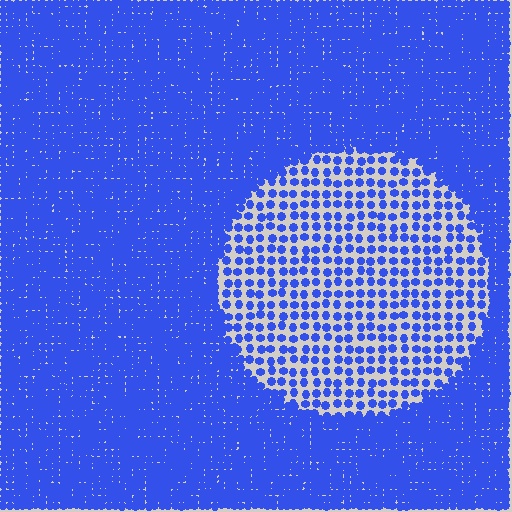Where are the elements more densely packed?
The elements are more densely packed outside the circle boundary.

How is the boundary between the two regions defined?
The boundary is defined by a change in element density (approximately 2.8x ratio). All elements are the same color, size, and shape.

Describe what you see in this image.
The image contains small blue elements arranged at two different densities. A circle-shaped region is visible where the elements are less densely packed than the surrounding area.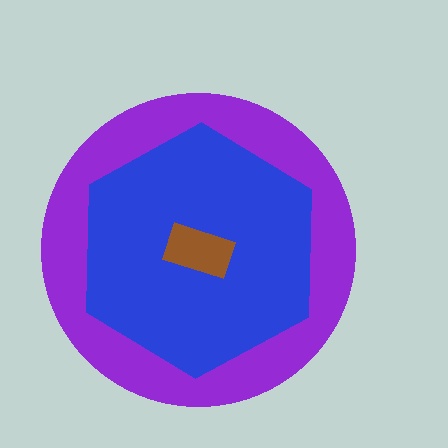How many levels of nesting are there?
3.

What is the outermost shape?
The purple circle.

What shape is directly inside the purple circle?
The blue hexagon.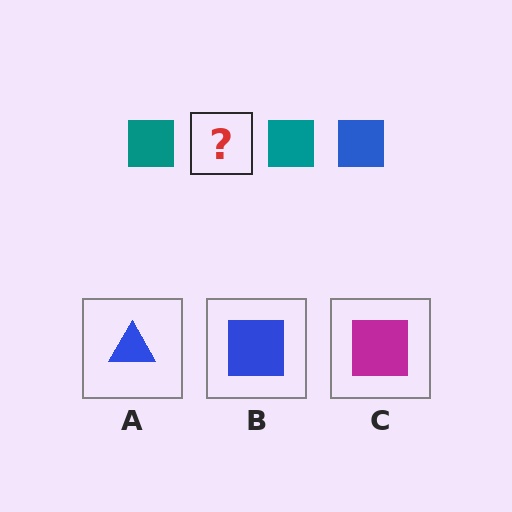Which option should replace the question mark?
Option B.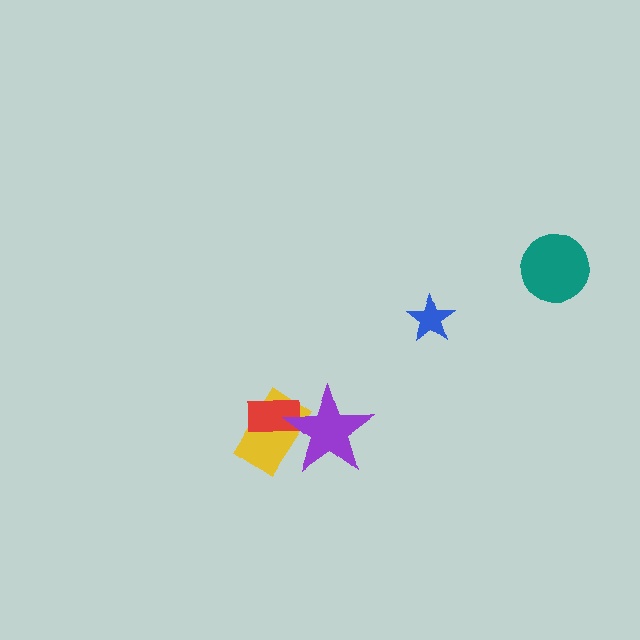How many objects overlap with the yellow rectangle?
2 objects overlap with the yellow rectangle.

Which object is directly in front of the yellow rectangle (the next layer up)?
The red rectangle is directly in front of the yellow rectangle.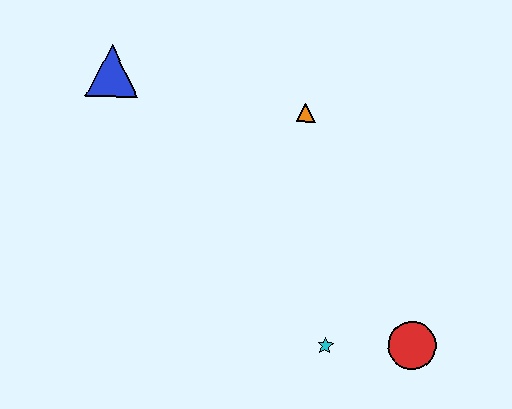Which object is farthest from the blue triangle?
The red circle is farthest from the blue triangle.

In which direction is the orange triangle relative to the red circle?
The orange triangle is above the red circle.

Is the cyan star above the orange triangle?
No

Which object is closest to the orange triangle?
The blue triangle is closest to the orange triangle.